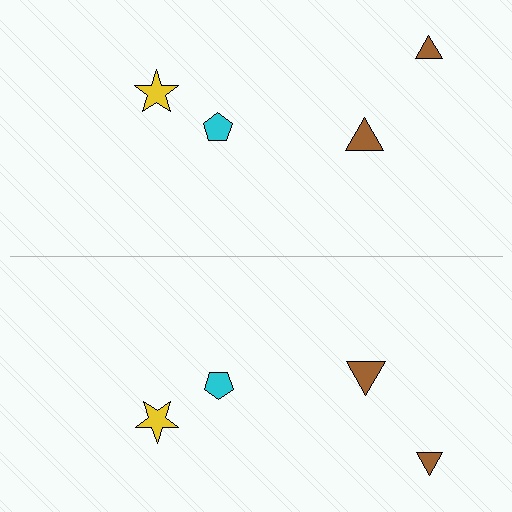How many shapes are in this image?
There are 8 shapes in this image.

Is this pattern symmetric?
Yes, this pattern has bilateral (reflection) symmetry.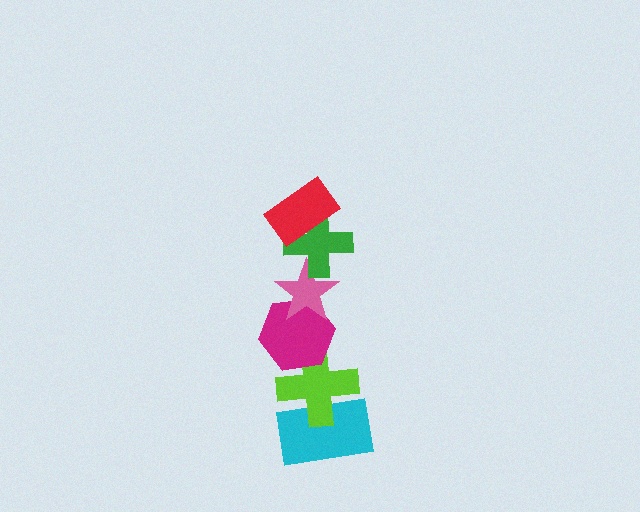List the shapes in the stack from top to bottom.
From top to bottom: the red rectangle, the green cross, the pink star, the magenta hexagon, the lime cross, the cyan rectangle.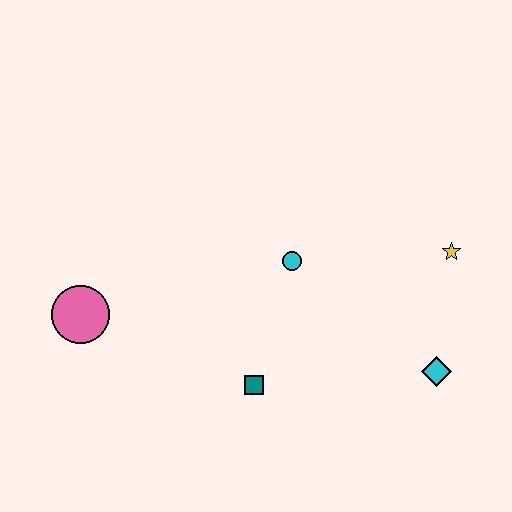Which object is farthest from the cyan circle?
The pink circle is farthest from the cyan circle.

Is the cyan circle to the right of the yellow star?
No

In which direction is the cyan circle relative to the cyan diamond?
The cyan circle is to the left of the cyan diamond.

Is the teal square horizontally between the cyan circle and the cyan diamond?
No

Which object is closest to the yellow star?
The cyan diamond is closest to the yellow star.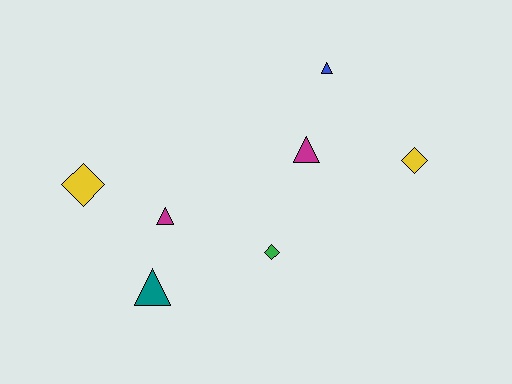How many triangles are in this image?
There are 4 triangles.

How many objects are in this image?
There are 7 objects.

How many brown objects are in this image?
There are no brown objects.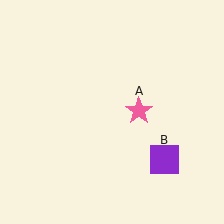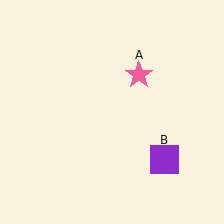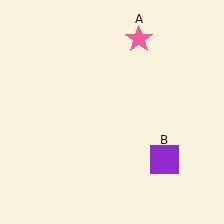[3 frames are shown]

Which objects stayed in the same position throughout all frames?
Purple square (object B) remained stationary.